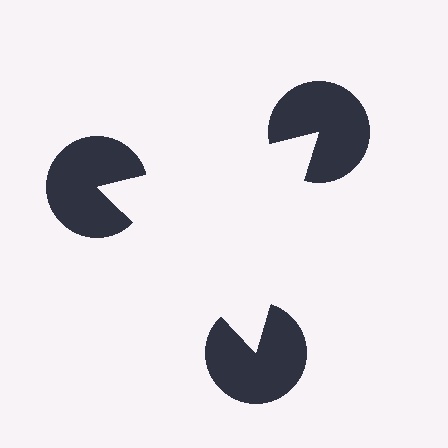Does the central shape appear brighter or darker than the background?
It typically appears slightly brighter than the background, even though no actual brightness change is drawn.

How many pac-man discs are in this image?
There are 3 — one at each vertex of the illusory triangle.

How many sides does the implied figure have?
3 sides.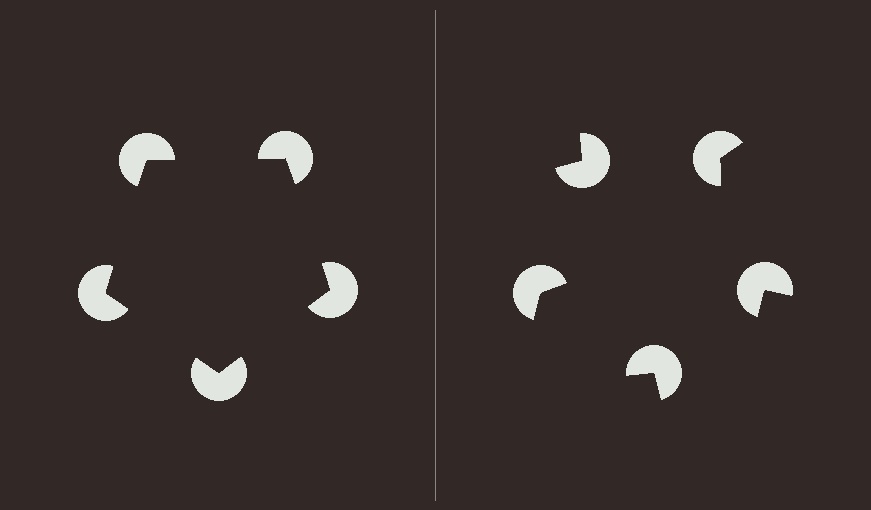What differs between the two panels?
The pac-man discs are positioned identically on both sides; only the wedge orientations differ. On the left they align to a pentagon; on the right they are misaligned.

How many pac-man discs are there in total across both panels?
10 — 5 on each side.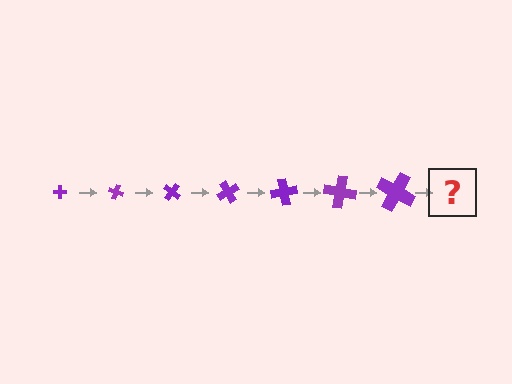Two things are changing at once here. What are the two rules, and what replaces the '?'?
The two rules are that the cross grows larger each step and it rotates 20 degrees each step. The '?' should be a cross, larger than the previous one and rotated 140 degrees from the start.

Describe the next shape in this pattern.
It should be a cross, larger than the previous one and rotated 140 degrees from the start.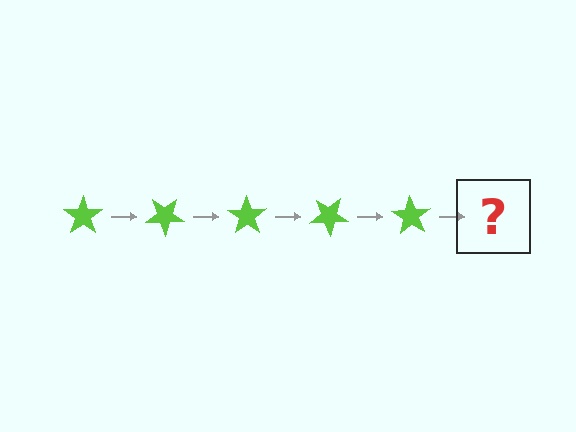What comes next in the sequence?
The next element should be a lime star rotated 175 degrees.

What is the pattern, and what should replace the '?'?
The pattern is that the star rotates 35 degrees each step. The '?' should be a lime star rotated 175 degrees.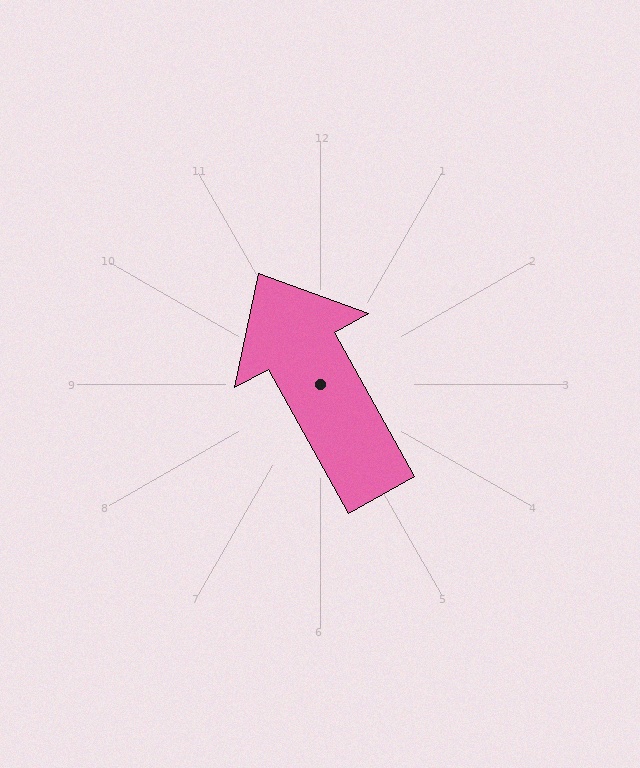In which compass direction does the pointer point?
Northwest.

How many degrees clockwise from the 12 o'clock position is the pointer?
Approximately 331 degrees.